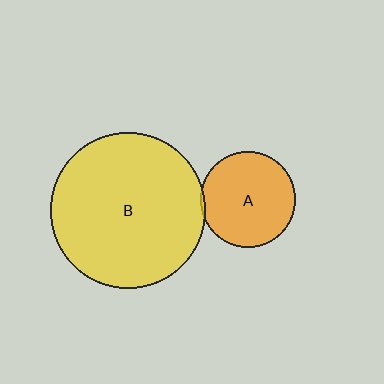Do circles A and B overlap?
Yes.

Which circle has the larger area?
Circle B (yellow).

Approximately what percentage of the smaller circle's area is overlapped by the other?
Approximately 5%.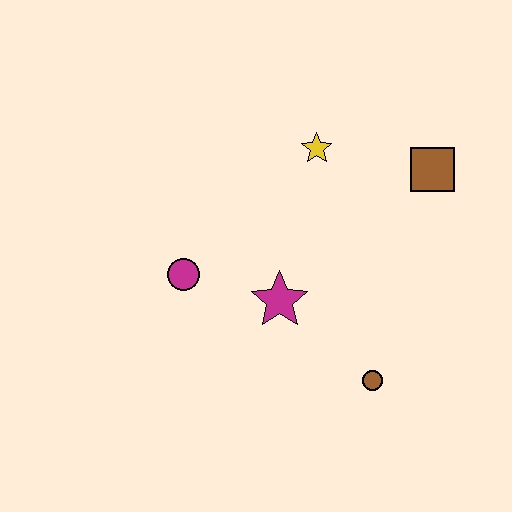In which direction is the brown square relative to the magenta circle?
The brown square is to the right of the magenta circle.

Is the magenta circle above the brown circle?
Yes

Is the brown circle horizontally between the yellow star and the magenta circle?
No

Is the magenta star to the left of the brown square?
Yes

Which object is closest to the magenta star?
The magenta circle is closest to the magenta star.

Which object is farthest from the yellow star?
The brown circle is farthest from the yellow star.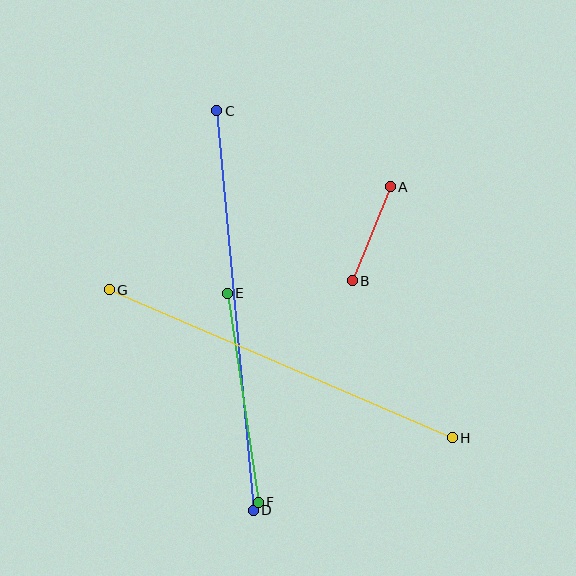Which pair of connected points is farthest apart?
Points C and D are farthest apart.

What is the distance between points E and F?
The distance is approximately 211 pixels.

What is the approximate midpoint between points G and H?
The midpoint is at approximately (281, 364) pixels.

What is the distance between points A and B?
The distance is approximately 102 pixels.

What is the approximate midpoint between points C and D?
The midpoint is at approximately (235, 310) pixels.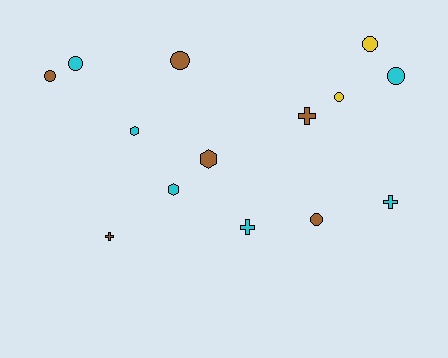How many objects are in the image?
There are 14 objects.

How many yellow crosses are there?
There are no yellow crosses.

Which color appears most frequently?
Cyan, with 6 objects.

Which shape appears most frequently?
Circle, with 7 objects.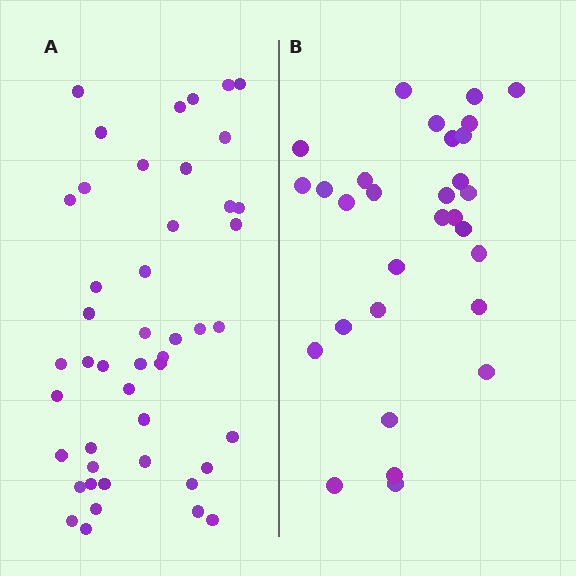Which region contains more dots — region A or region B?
Region A (the left region) has more dots.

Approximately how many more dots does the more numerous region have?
Region A has approximately 15 more dots than region B.